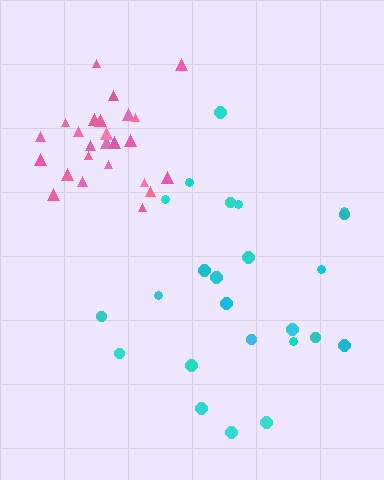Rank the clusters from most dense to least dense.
pink, cyan.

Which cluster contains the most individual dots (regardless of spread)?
Pink (25).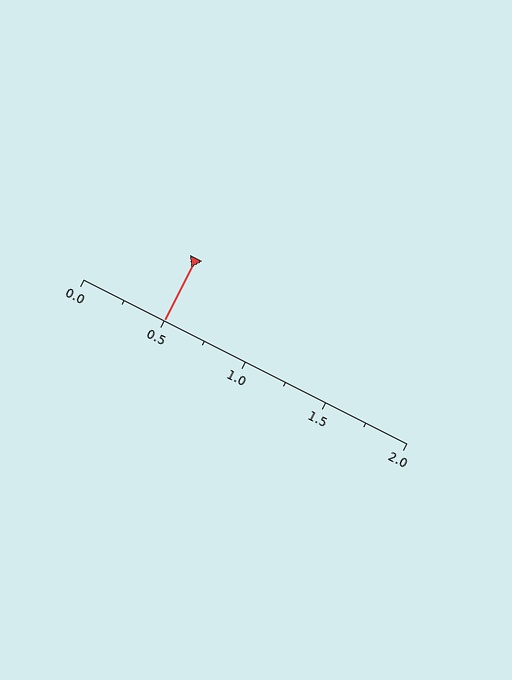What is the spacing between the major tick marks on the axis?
The major ticks are spaced 0.5 apart.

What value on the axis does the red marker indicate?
The marker indicates approximately 0.5.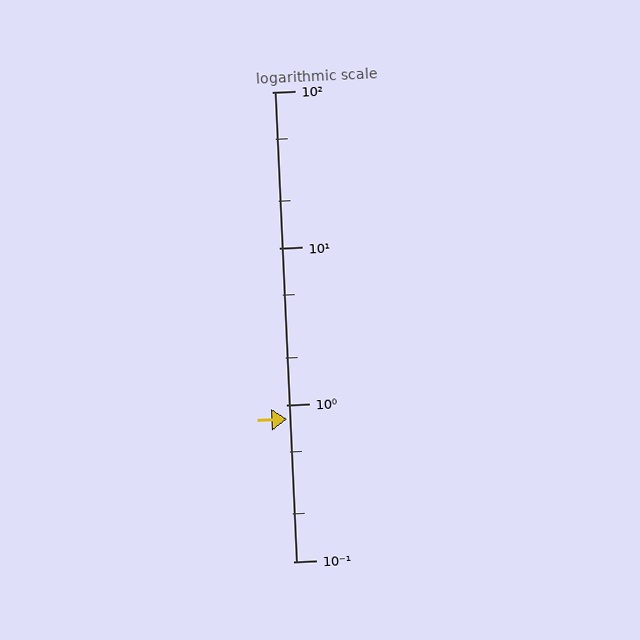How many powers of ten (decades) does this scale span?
The scale spans 3 decades, from 0.1 to 100.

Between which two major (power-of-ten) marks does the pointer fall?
The pointer is between 0.1 and 1.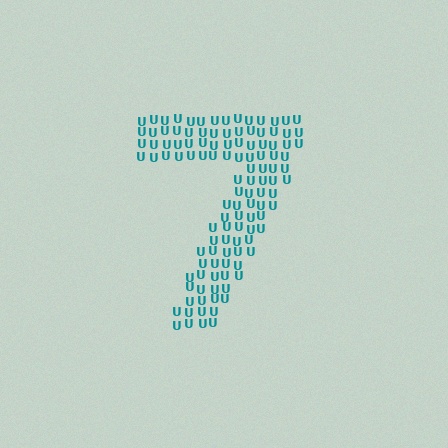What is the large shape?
The large shape is the digit 7.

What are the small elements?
The small elements are letter U's.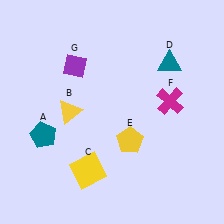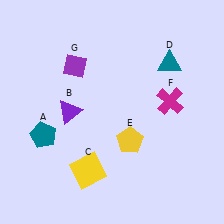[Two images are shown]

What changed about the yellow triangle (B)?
In Image 1, B is yellow. In Image 2, it changed to purple.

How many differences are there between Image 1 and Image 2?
There is 1 difference between the two images.